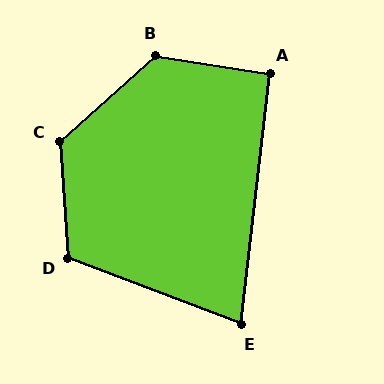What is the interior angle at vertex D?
Approximately 114 degrees (obtuse).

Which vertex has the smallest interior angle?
E, at approximately 76 degrees.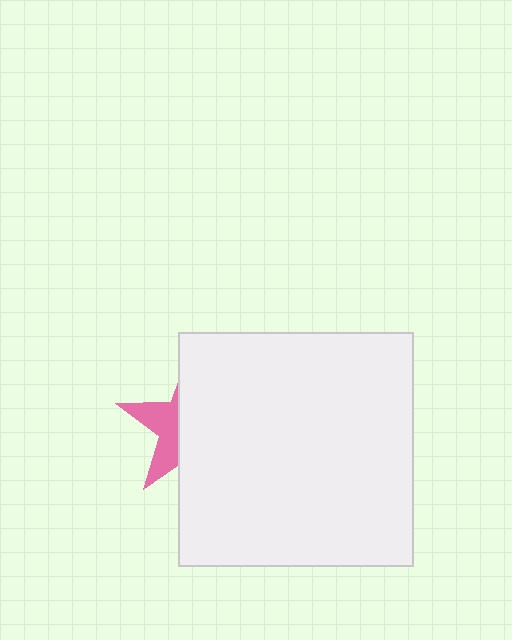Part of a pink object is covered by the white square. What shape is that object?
It is a star.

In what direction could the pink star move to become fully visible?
The pink star could move left. That would shift it out from behind the white square entirely.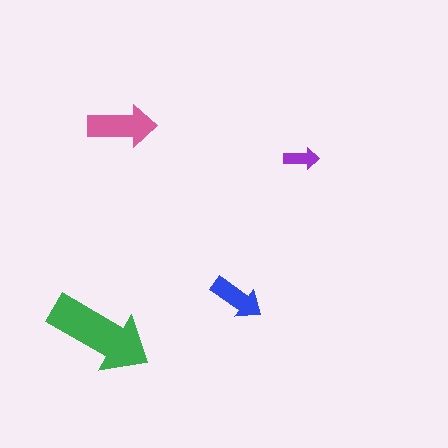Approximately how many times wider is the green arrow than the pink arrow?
About 1.5 times wider.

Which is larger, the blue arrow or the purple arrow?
The blue one.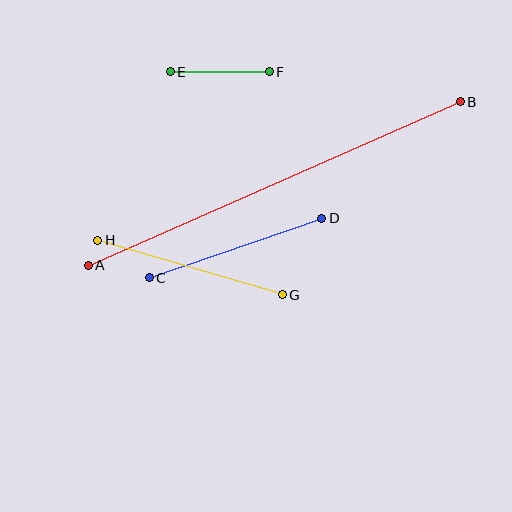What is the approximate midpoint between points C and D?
The midpoint is at approximately (235, 248) pixels.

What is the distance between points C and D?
The distance is approximately 183 pixels.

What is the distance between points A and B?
The distance is approximately 406 pixels.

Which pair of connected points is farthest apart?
Points A and B are farthest apart.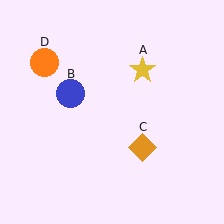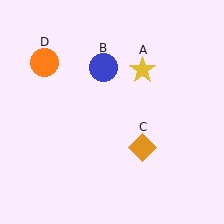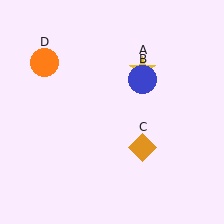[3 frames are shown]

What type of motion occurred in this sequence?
The blue circle (object B) rotated clockwise around the center of the scene.